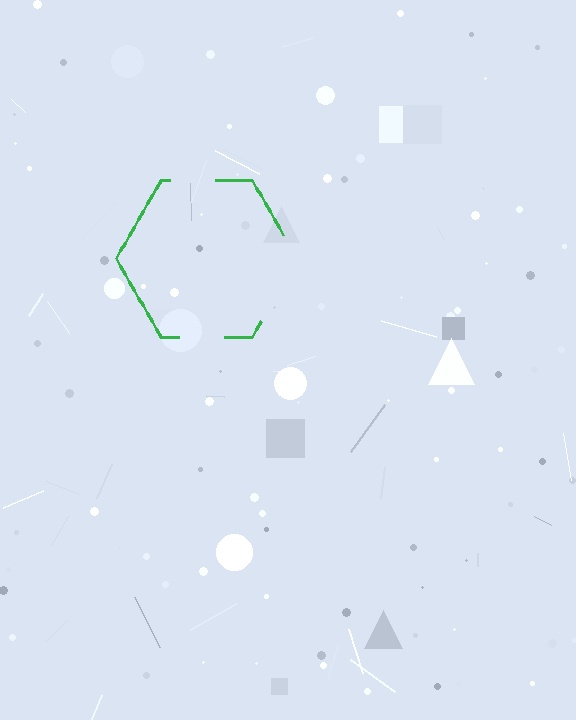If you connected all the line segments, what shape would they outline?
They would outline a hexagon.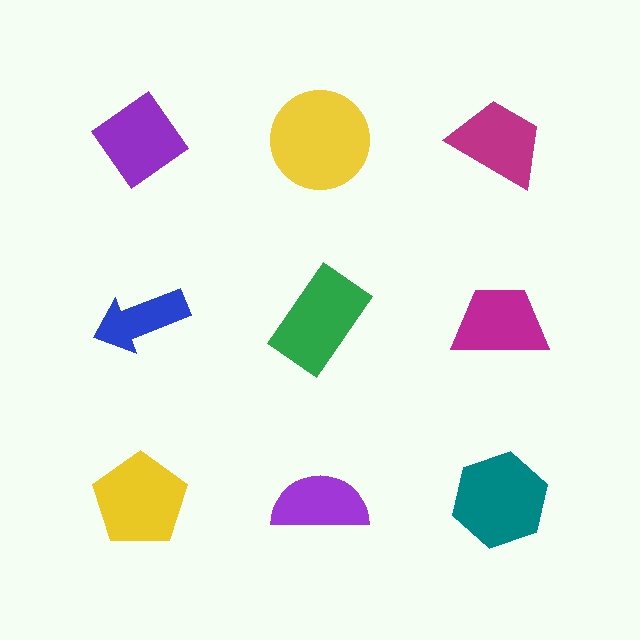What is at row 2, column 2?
A green rectangle.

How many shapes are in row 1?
3 shapes.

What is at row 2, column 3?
A magenta trapezoid.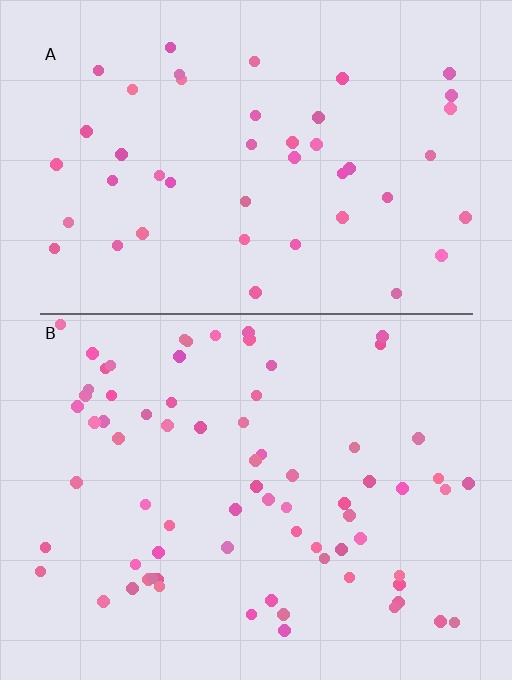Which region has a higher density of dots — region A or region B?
B (the bottom).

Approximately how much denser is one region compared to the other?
Approximately 1.6× — region B over region A.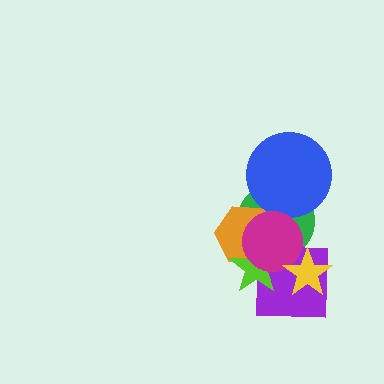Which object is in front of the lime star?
The magenta circle is in front of the lime star.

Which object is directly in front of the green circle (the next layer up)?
The orange hexagon is directly in front of the green circle.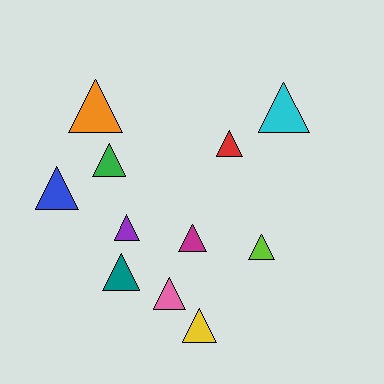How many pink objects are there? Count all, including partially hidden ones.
There is 1 pink object.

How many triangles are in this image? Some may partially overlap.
There are 11 triangles.